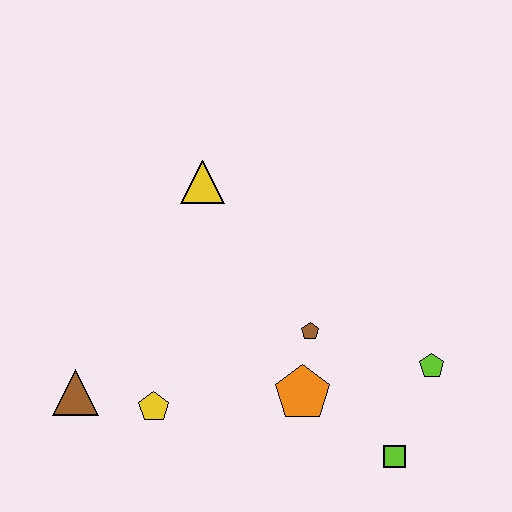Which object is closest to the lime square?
The lime pentagon is closest to the lime square.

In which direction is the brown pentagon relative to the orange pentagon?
The brown pentagon is above the orange pentagon.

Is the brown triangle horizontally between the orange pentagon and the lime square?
No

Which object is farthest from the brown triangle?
The lime pentagon is farthest from the brown triangle.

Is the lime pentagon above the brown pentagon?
No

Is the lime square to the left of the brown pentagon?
No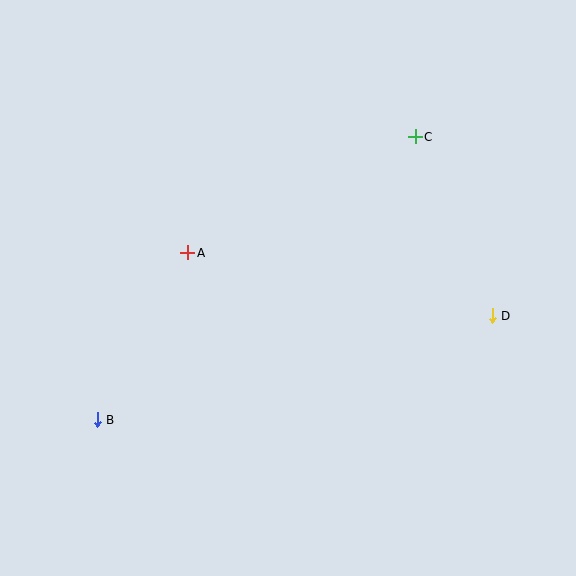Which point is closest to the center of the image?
Point A at (188, 253) is closest to the center.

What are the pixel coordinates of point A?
Point A is at (188, 253).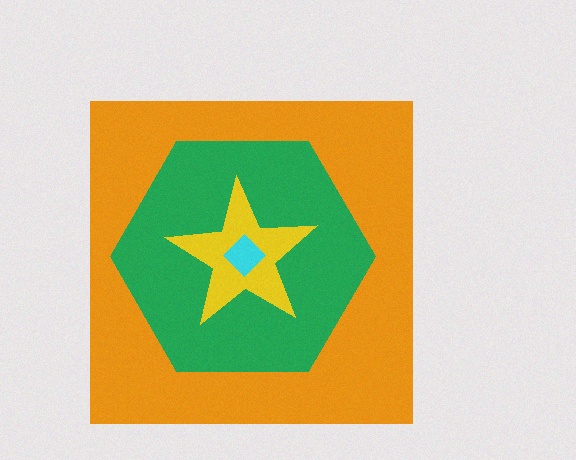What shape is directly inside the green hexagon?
The yellow star.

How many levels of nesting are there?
4.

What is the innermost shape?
The cyan diamond.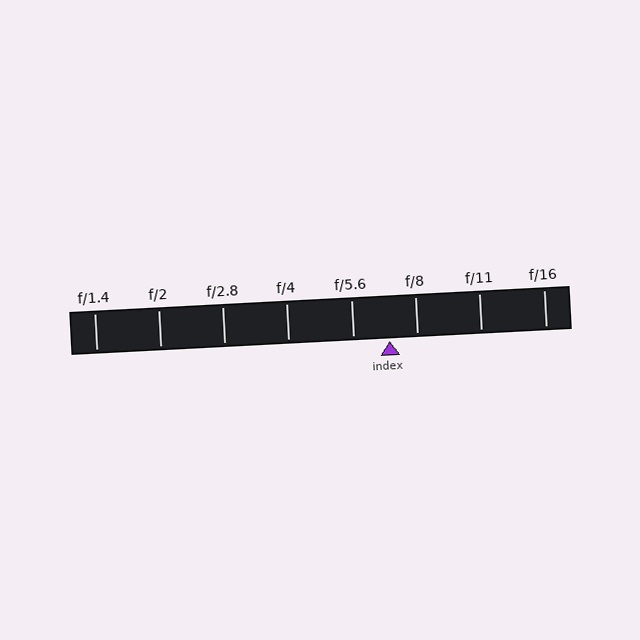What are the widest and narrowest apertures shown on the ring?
The widest aperture shown is f/1.4 and the narrowest is f/16.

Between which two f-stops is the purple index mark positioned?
The index mark is between f/5.6 and f/8.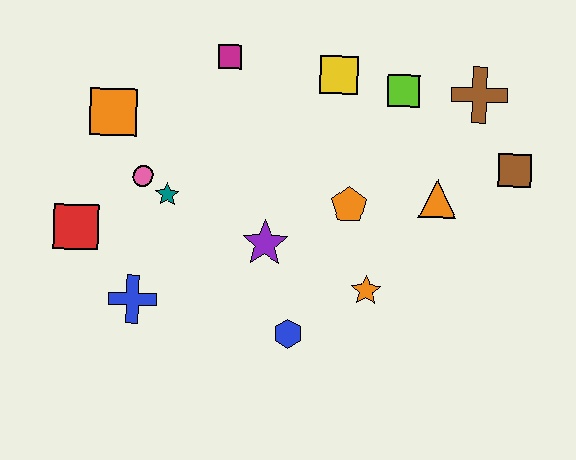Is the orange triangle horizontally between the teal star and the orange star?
No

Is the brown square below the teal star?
No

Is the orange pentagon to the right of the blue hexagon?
Yes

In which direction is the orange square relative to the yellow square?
The orange square is to the left of the yellow square.